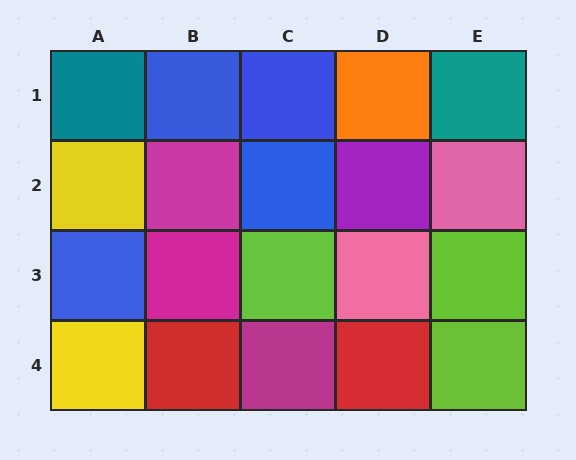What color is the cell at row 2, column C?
Blue.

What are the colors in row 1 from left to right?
Teal, blue, blue, orange, teal.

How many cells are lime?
3 cells are lime.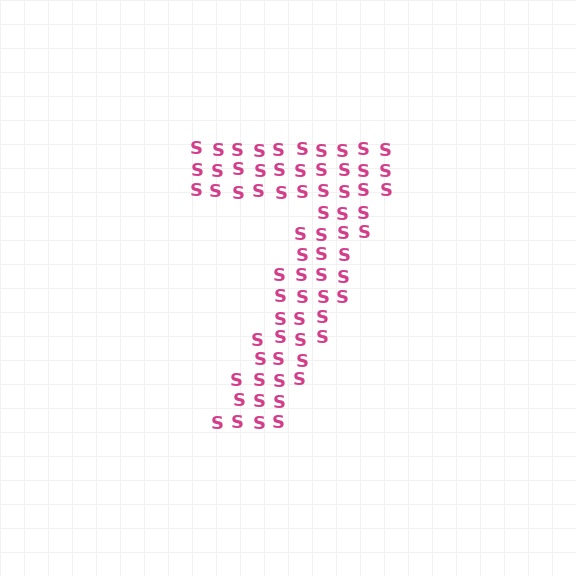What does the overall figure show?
The overall figure shows the digit 7.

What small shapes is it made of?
It is made of small letter S's.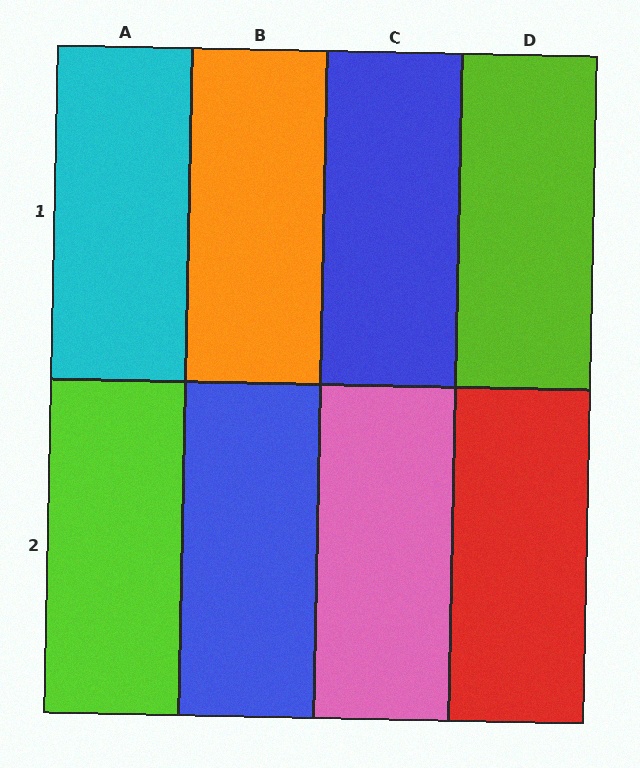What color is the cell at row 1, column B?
Orange.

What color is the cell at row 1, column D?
Lime.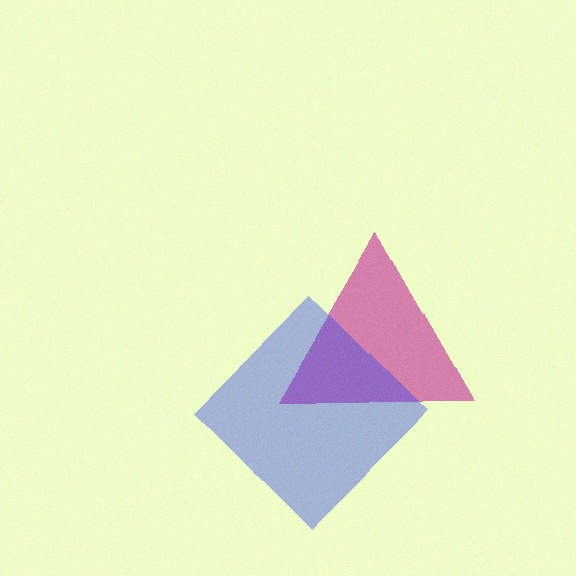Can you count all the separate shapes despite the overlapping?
Yes, there are 2 separate shapes.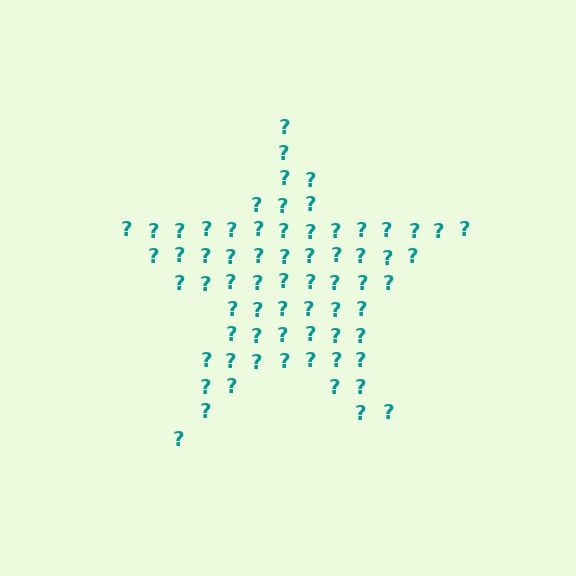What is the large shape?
The large shape is a star.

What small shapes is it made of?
It is made of small question marks.